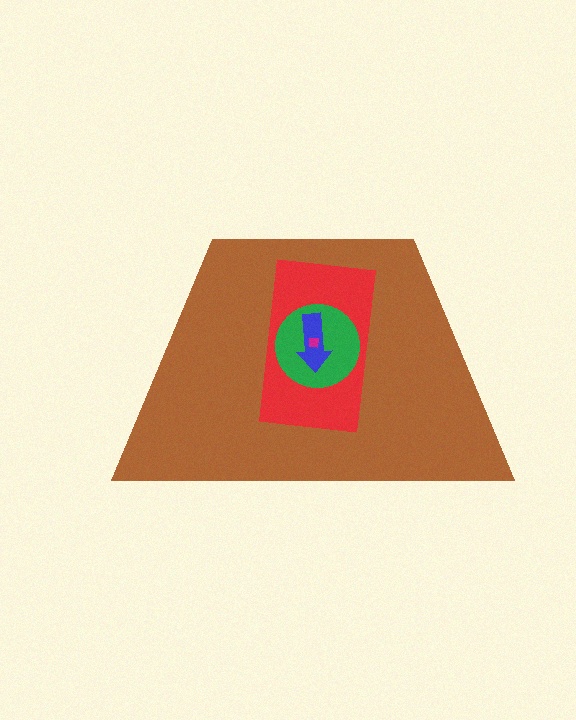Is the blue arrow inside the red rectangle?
Yes.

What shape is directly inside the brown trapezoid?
The red rectangle.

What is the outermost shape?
The brown trapezoid.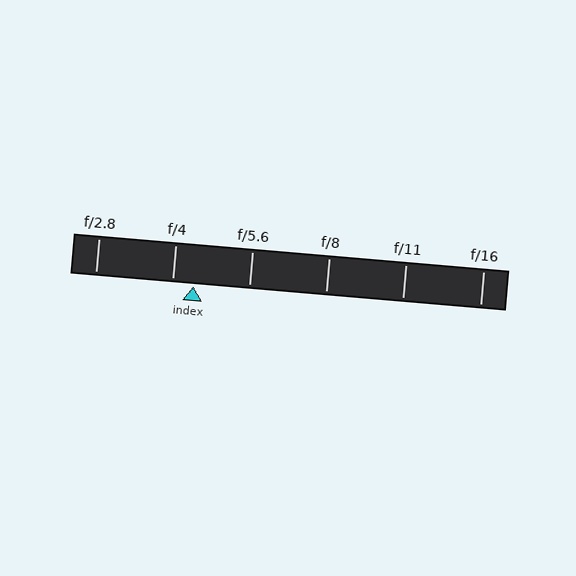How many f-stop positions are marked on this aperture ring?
There are 6 f-stop positions marked.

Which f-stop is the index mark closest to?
The index mark is closest to f/4.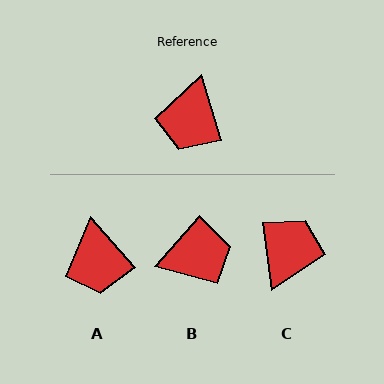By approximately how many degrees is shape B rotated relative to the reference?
Approximately 122 degrees counter-clockwise.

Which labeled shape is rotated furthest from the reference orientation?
C, about 171 degrees away.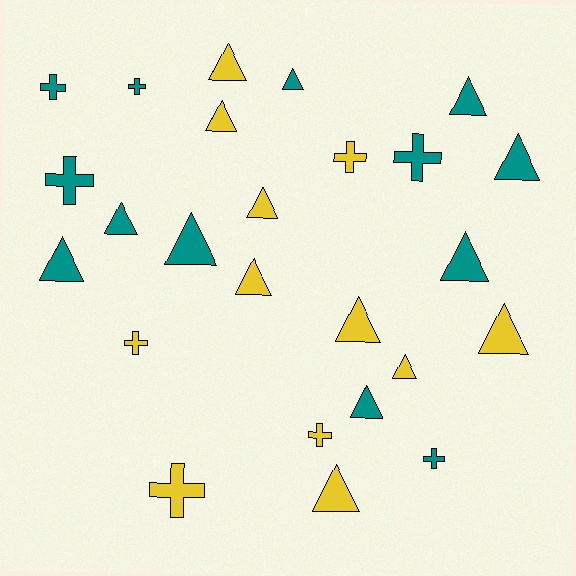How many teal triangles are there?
There are 8 teal triangles.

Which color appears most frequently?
Teal, with 13 objects.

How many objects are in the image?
There are 25 objects.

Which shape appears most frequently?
Triangle, with 16 objects.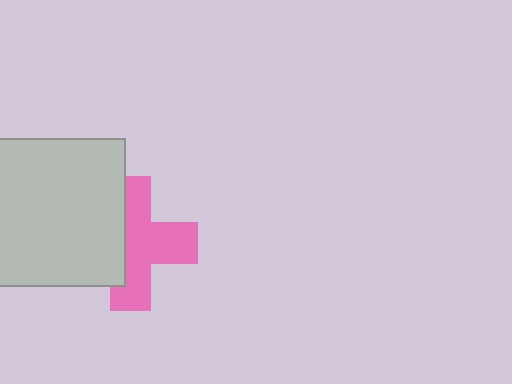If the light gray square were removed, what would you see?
You would see the complete pink cross.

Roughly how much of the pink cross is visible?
About half of it is visible (roughly 61%).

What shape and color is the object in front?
The object in front is a light gray square.